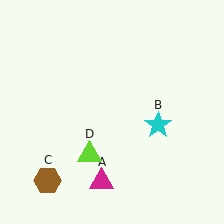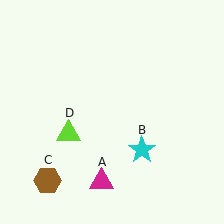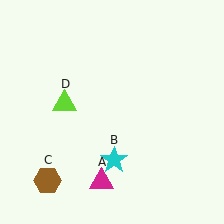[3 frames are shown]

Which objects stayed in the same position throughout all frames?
Magenta triangle (object A) and brown hexagon (object C) remained stationary.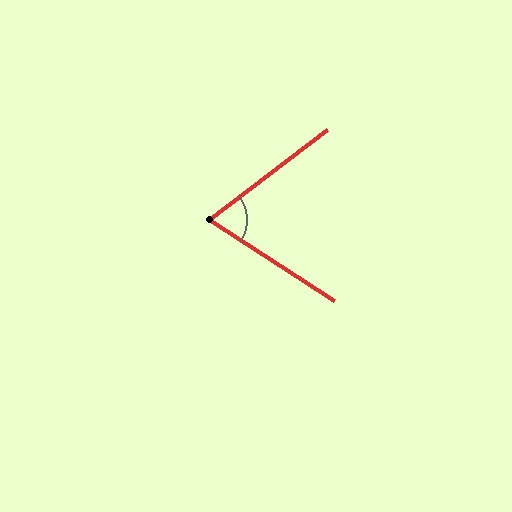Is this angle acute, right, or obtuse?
It is acute.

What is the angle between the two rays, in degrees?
Approximately 70 degrees.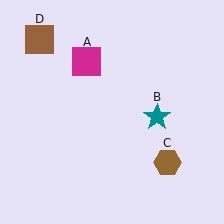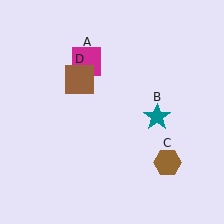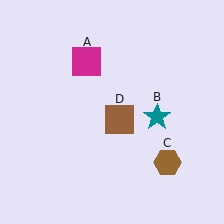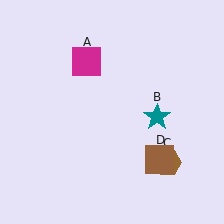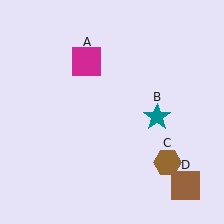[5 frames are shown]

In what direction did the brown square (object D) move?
The brown square (object D) moved down and to the right.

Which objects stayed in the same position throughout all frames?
Magenta square (object A) and teal star (object B) and brown hexagon (object C) remained stationary.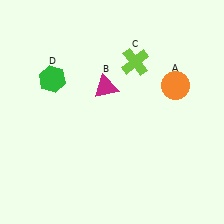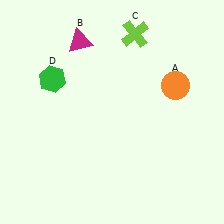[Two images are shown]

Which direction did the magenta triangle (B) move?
The magenta triangle (B) moved up.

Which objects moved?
The objects that moved are: the magenta triangle (B), the lime cross (C).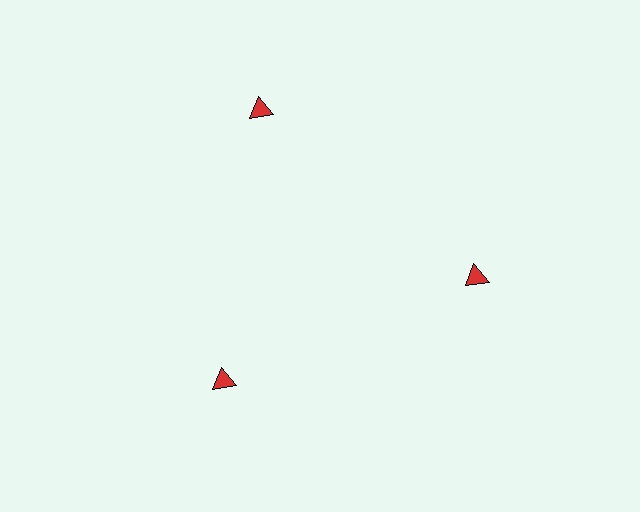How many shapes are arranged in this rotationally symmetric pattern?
There are 3 shapes, arranged in 3 groups of 1.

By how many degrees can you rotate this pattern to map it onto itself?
The pattern maps onto itself every 120 degrees of rotation.